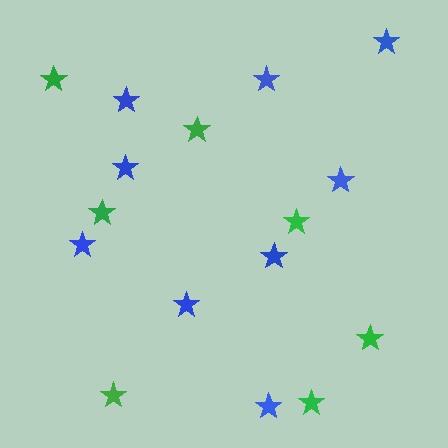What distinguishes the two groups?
There are 2 groups: one group of blue stars (9) and one group of green stars (7).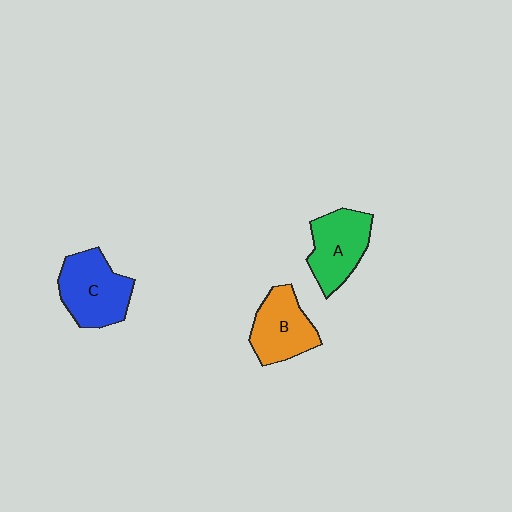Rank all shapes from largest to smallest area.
From largest to smallest: C (blue), A (green), B (orange).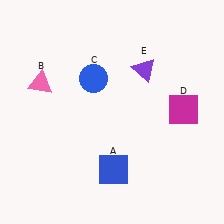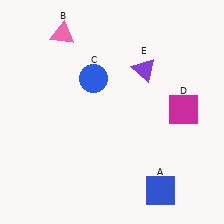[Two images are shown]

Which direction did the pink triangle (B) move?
The pink triangle (B) moved up.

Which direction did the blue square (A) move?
The blue square (A) moved right.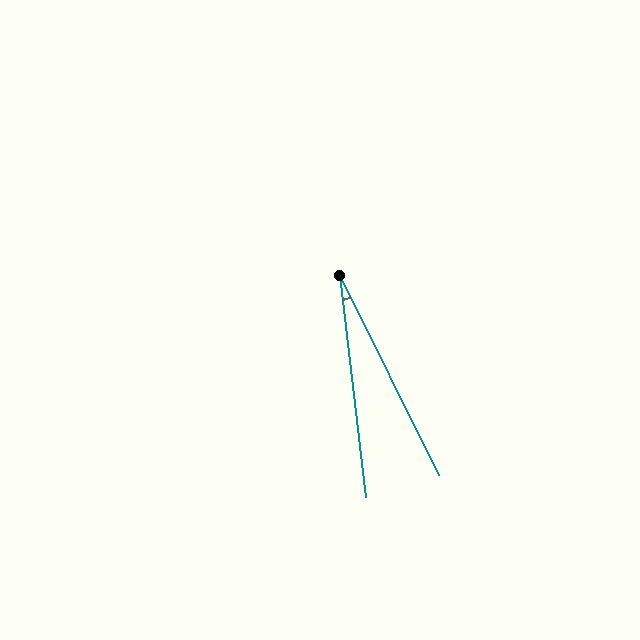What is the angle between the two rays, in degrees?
Approximately 20 degrees.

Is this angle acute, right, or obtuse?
It is acute.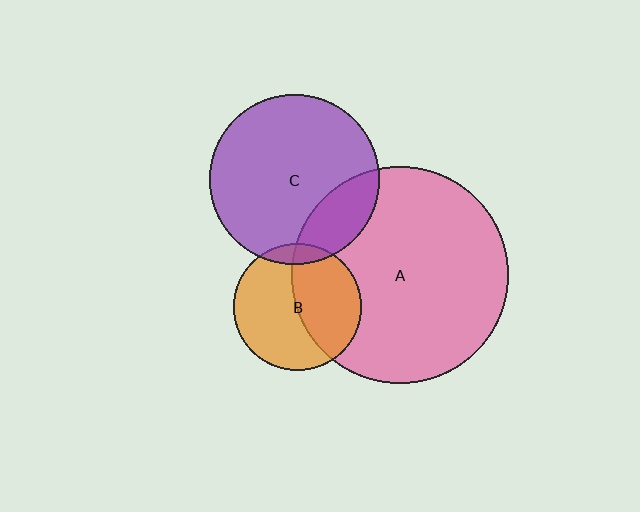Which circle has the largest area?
Circle A (pink).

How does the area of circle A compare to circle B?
Approximately 2.9 times.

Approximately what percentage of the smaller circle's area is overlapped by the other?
Approximately 20%.